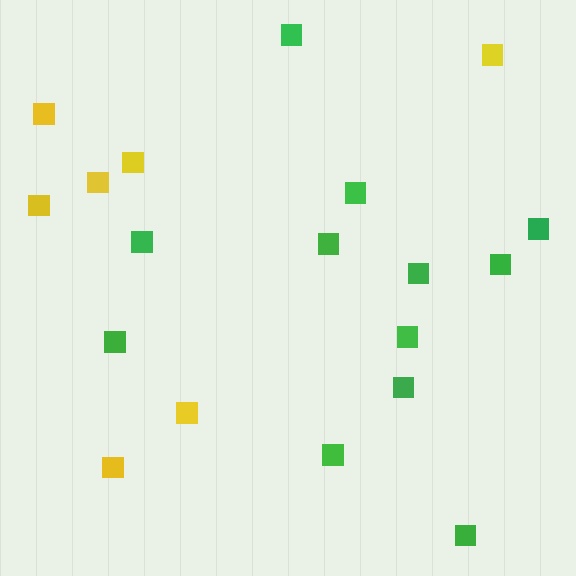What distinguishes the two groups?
There are 2 groups: one group of green squares (12) and one group of yellow squares (7).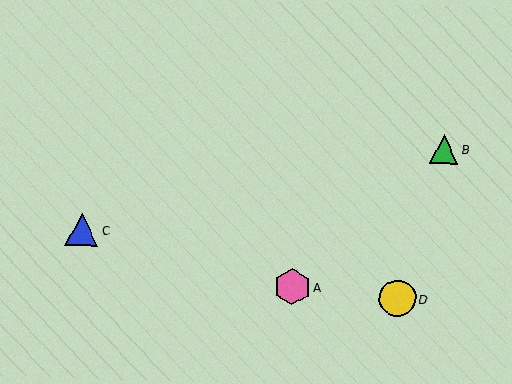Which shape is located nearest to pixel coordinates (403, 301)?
The yellow circle (labeled D) at (397, 298) is nearest to that location.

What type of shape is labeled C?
Shape C is a blue triangle.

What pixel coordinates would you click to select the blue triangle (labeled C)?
Click at (82, 230) to select the blue triangle C.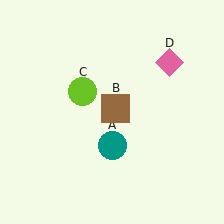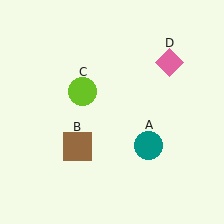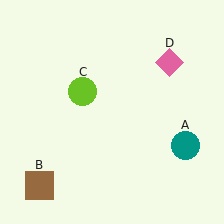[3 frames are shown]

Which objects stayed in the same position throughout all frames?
Lime circle (object C) and pink diamond (object D) remained stationary.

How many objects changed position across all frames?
2 objects changed position: teal circle (object A), brown square (object B).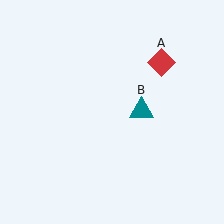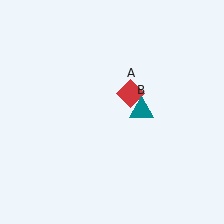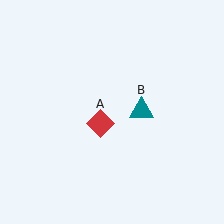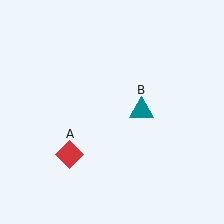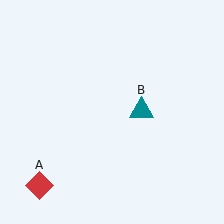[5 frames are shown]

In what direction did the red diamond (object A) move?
The red diamond (object A) moved down and to the left.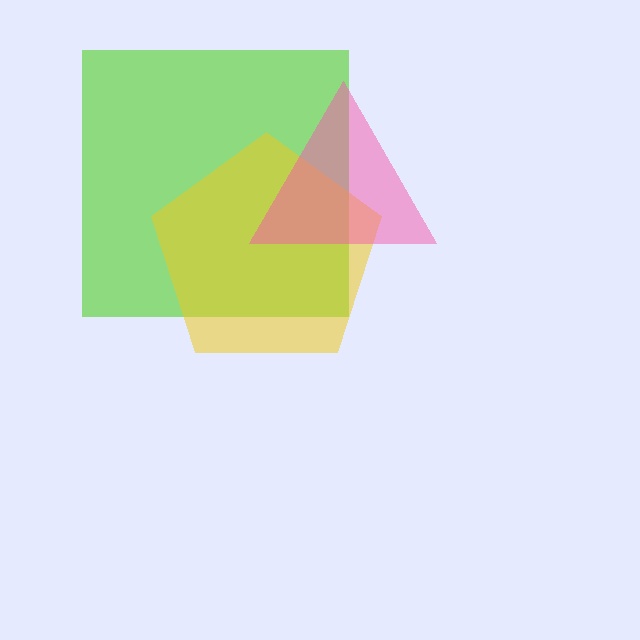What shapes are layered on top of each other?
The layered shapes are: a lime square, a yellow pentagon, a pink triangle.